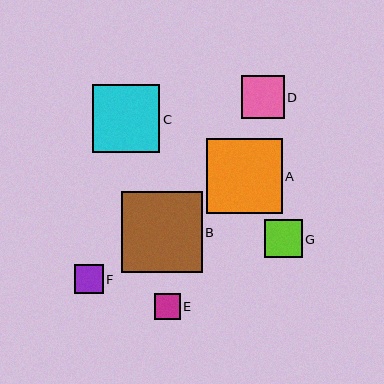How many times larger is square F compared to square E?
Square F is approximately 1.1 times the size of square E.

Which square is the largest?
Square B is the largest with a size of approximately 81 pixels.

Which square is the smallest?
Square E is the smallest with a size of approximately 26 pixels.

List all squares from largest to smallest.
From largest to smallest: B, A, C, D, G, F, E.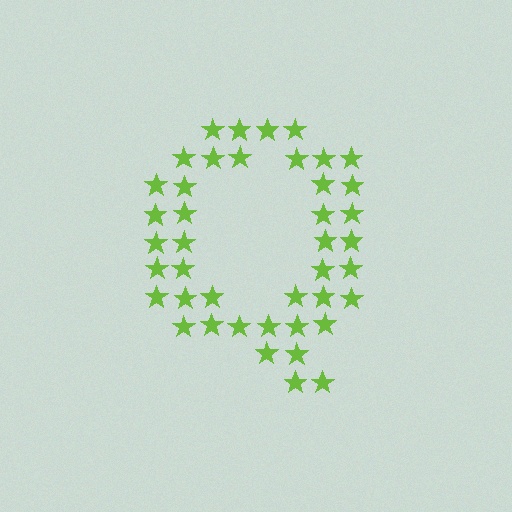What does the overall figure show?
The overall figure shows the letter Q.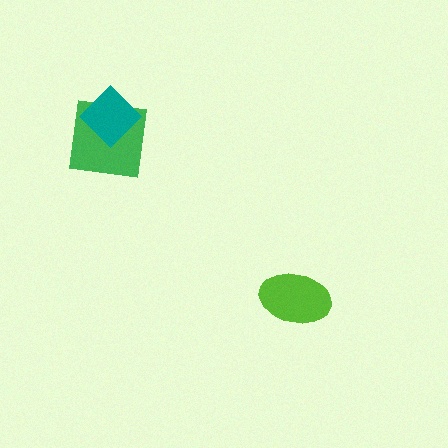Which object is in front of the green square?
The teal diamond is in front of the green square.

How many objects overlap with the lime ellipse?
0 objects overlap with the lime ellipse.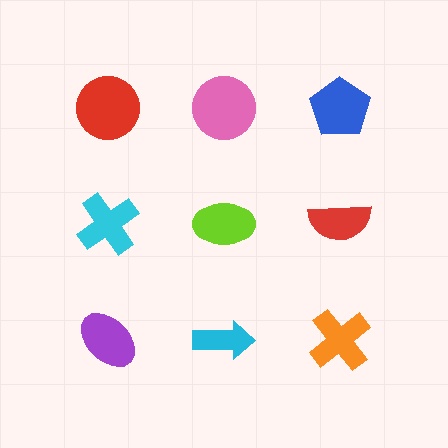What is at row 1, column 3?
A blue pentagon.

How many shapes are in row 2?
3 shapes.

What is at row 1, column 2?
A pink circle.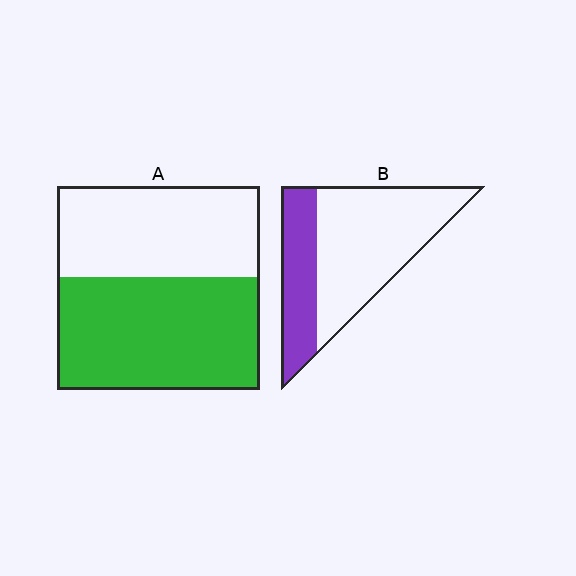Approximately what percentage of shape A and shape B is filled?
A is approximately 55% and B is approximately 30%.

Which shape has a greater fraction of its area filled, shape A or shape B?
Shape A.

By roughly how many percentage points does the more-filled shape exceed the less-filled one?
By roughly 25 percentage points (A over B).